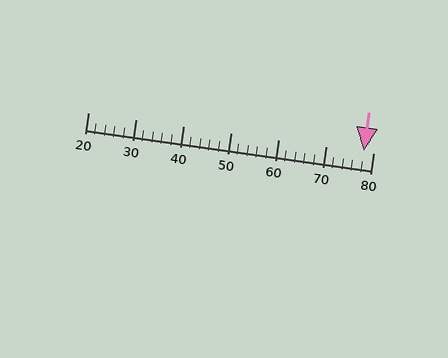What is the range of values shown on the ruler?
The ruler shows values from 20 to 80.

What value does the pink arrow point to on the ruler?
The pink arrow points to approximately 78.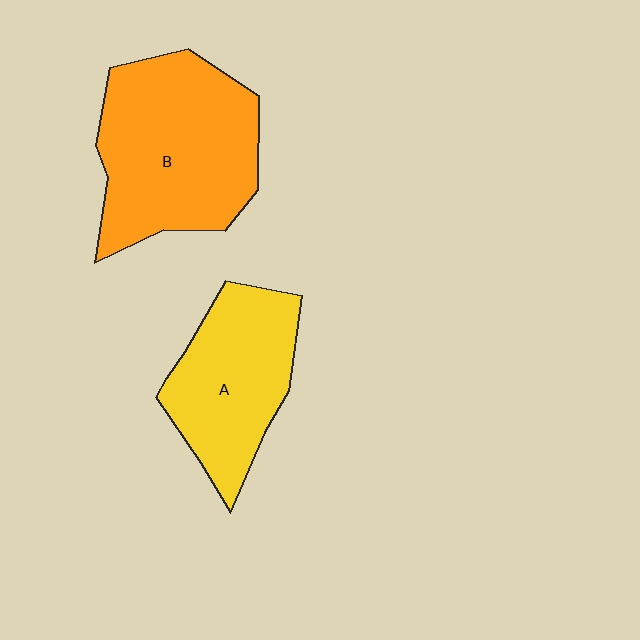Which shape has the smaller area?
Shape A (yellow).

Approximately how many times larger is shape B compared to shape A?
Approximately 1.4 times.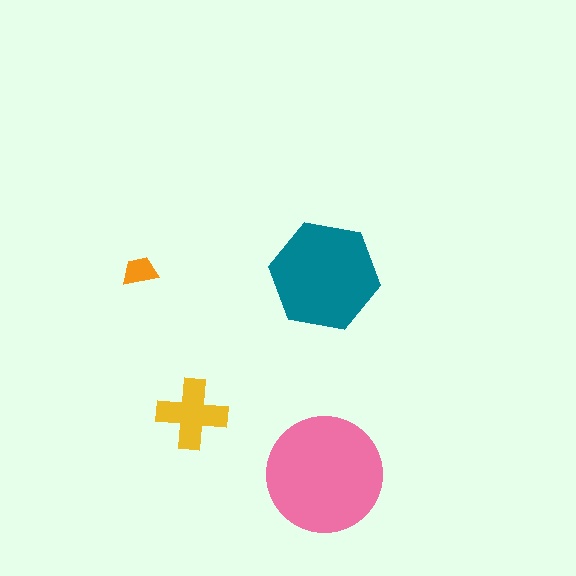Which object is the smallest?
The orange trapezoid.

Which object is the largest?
The pink circle.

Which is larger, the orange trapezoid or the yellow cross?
The yellow cross.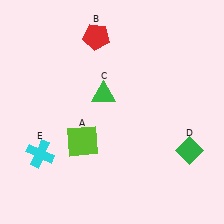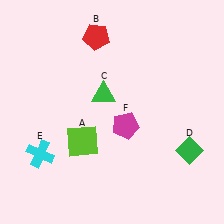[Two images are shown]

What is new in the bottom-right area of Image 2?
A magenta pentagon (F) was added in the bottom-right area of Image 2.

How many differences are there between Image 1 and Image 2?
There is 1 difference between the two images.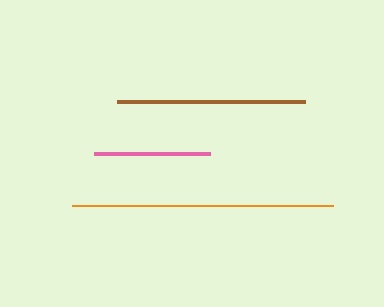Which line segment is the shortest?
The pink line is the shortest at approximately 116 pixels.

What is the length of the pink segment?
The pink segment is approximately 116 pixels long.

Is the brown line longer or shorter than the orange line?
The orange line is longer than the brown line.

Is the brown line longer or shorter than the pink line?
The brown line is longer than the pink line.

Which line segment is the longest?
The orange line is the longest at approximately 260 pixels.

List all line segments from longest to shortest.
From longest to shortest: orange, brown, pink.